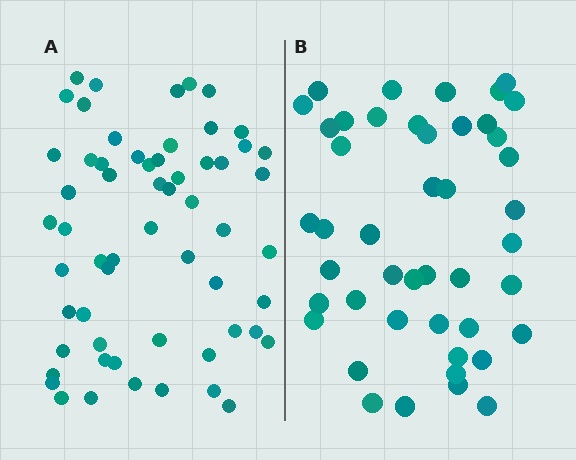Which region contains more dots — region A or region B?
Region A (the left region) has more dots.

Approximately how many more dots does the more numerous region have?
Region A has approximately 15 more dots than region B.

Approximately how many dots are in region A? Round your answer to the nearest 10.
About 60 dots. (The exact count is 59, which rounds to 60.)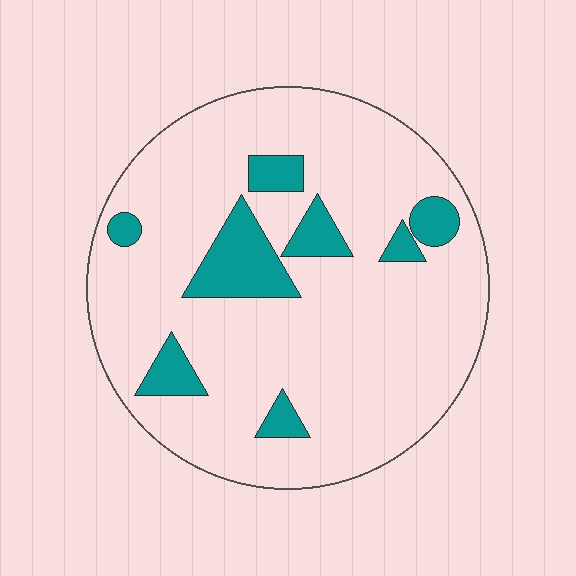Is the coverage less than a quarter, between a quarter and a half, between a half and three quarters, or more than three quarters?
Less than a quarter.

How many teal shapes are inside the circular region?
8.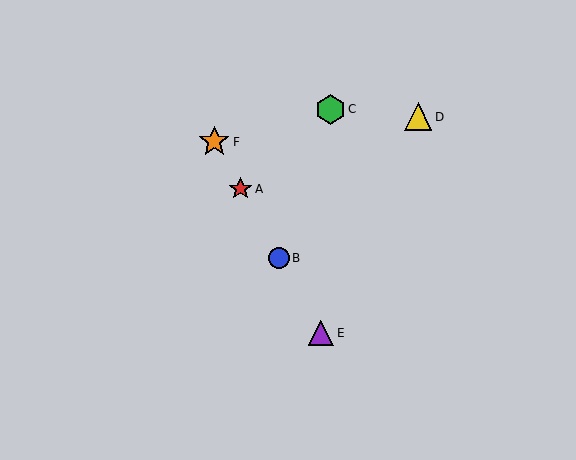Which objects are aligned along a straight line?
Objects A, B, E, F are aligned along a straight line.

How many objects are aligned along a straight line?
4 objects (A, B, E, F) are aligned along a straight line.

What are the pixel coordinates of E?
Object E is at (321, 333).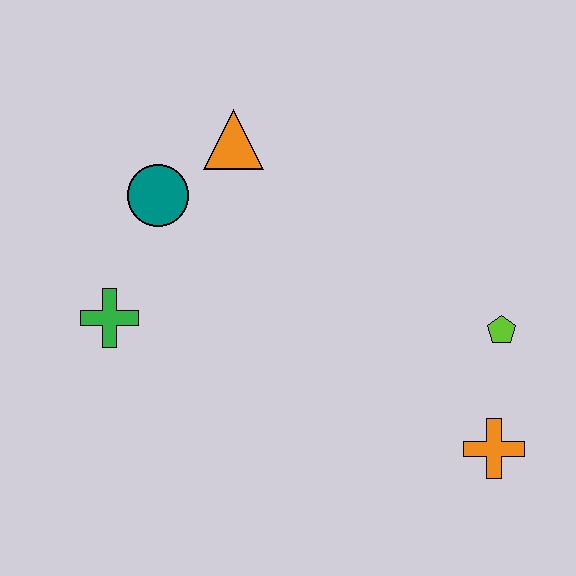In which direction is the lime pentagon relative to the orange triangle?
The lime pentagon is to the right of the orange triangle.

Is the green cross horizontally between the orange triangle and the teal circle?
No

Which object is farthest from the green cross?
The orange cross is farthest from the green cross.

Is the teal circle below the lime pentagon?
No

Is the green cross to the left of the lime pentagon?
Yes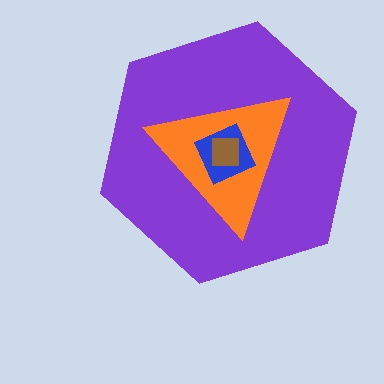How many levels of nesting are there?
4.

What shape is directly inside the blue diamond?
The brown square.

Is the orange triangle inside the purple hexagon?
Yes.